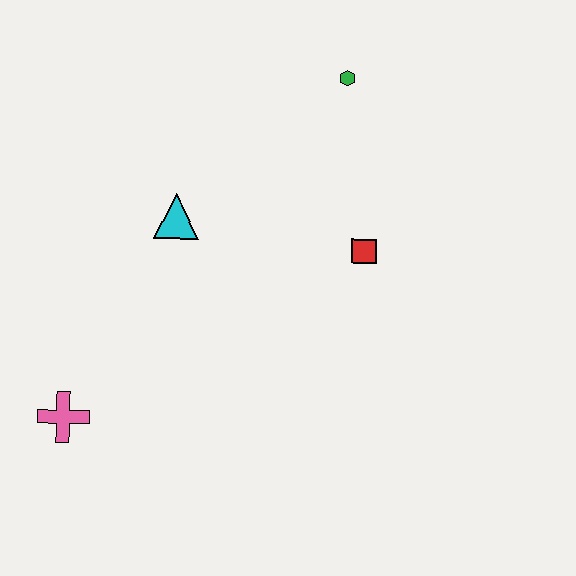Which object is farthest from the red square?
The pink cross is farthest from the red square.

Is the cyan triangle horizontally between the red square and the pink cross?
Yes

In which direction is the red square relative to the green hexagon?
The red square is below the green hexagon.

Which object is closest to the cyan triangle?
The red square is closest to the cyan triangle.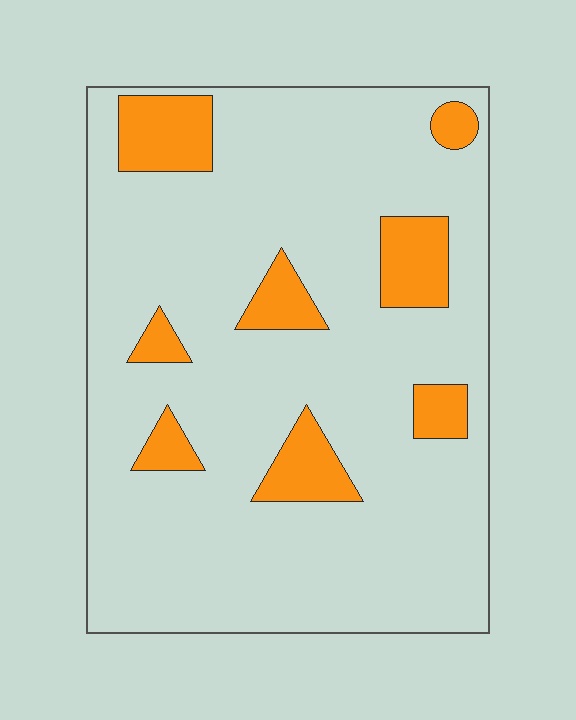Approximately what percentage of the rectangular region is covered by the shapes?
Approximately 15%.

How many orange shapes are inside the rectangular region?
8.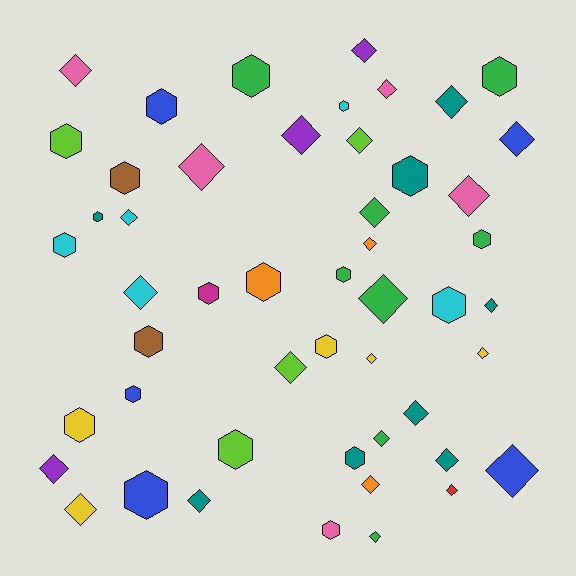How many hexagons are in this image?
There are 22 hexagons.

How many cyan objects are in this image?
There are 5 cyan objects.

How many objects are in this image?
There are 50 objects.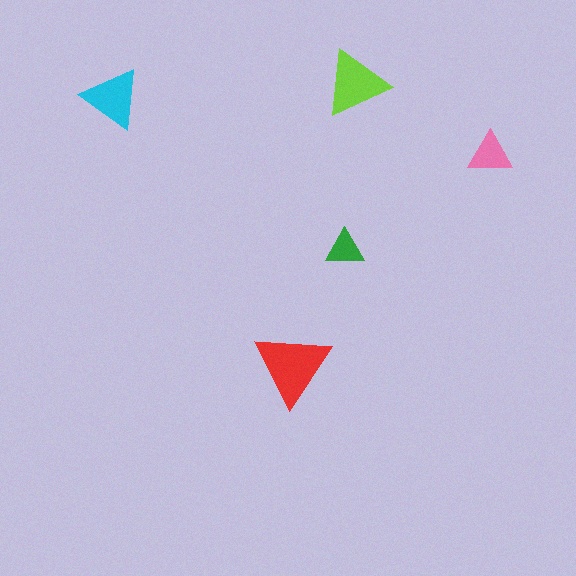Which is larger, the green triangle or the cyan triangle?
The cyan one.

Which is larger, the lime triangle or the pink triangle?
The lime one.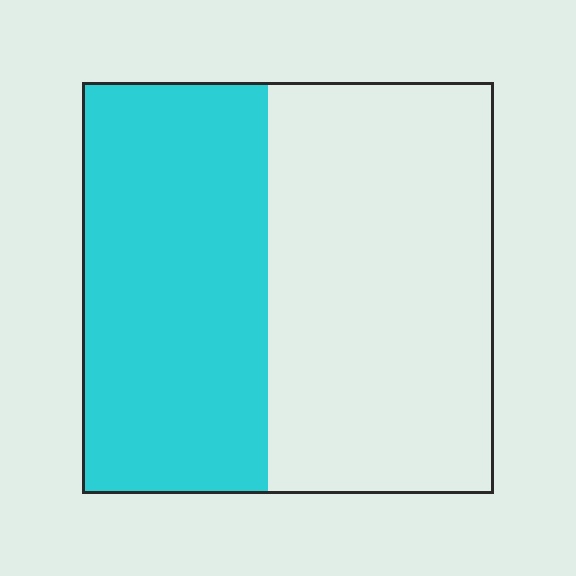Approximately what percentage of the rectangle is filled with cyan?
Approximately 45%.